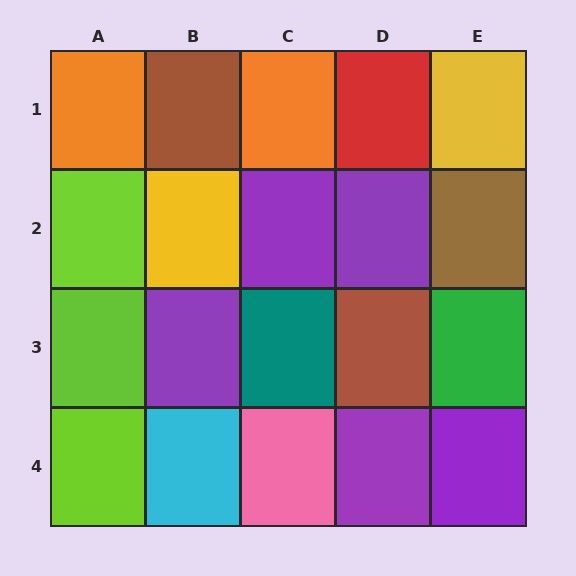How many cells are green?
1 cell is green.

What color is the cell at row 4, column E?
Purple.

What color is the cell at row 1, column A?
Orange.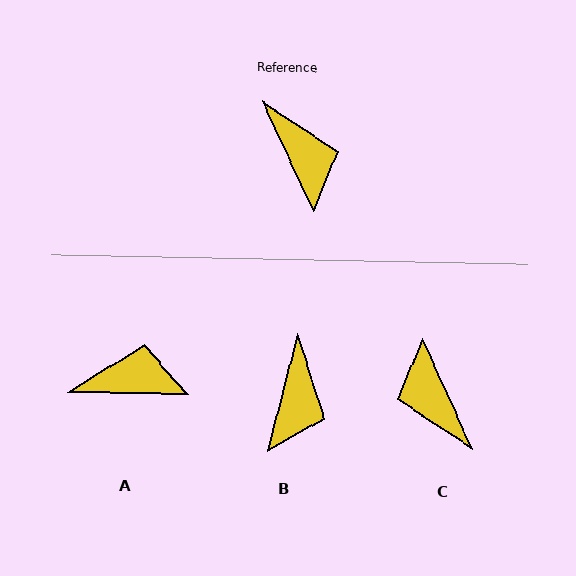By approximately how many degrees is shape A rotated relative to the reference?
Approximately 64 degrees counter-clockwise.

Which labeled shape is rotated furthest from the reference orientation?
C, about 180 degrees away.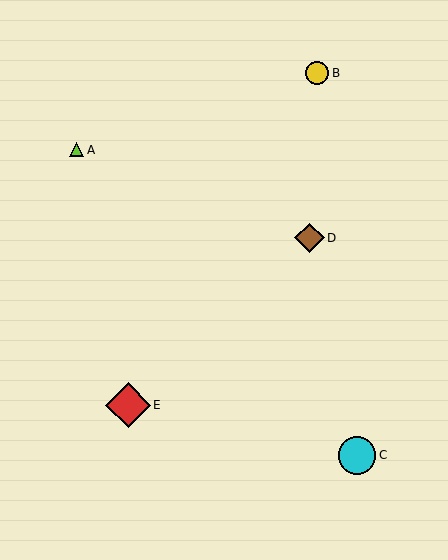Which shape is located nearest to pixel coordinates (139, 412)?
The red diamond (labeled E) at (128, 405) is nearest to that location.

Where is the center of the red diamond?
The center of the red diamond is at (128, 405).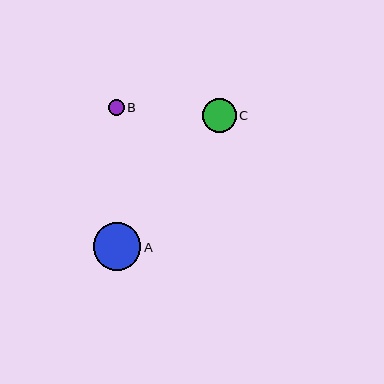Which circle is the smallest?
Circle B is the smallest with a size of approximately 16 pixels.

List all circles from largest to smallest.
From largest to smallest: A, C, B.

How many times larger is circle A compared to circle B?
Circle A is approximately 3.0 times the size of circle B.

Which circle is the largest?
Circle A is the largest with a size of approximately 47 pixels.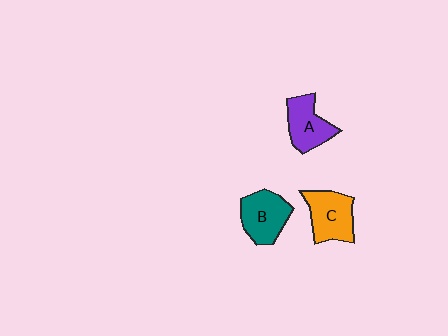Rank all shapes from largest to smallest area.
From largest to smallest: C (orange), B (teal), A (purple).